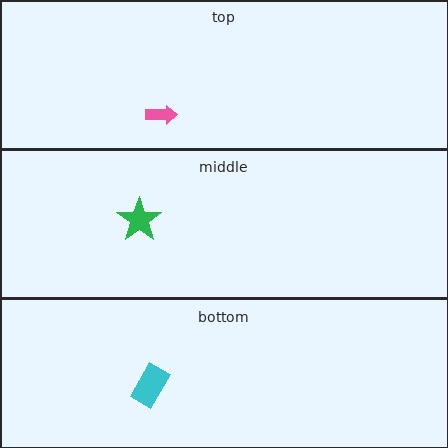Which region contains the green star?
The middle region.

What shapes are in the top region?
The pink arrow.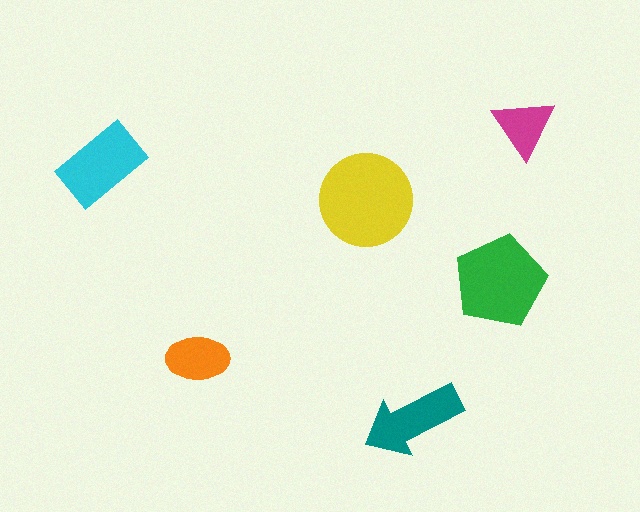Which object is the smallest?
The magenta triangle.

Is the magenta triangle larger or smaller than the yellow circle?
Smaller.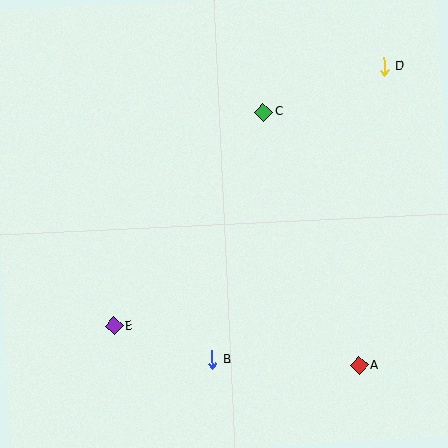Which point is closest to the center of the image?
Point C at (263, 112) is closest to the center.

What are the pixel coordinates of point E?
Point E is at (114, 326).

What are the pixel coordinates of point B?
Point B is at (212, 360).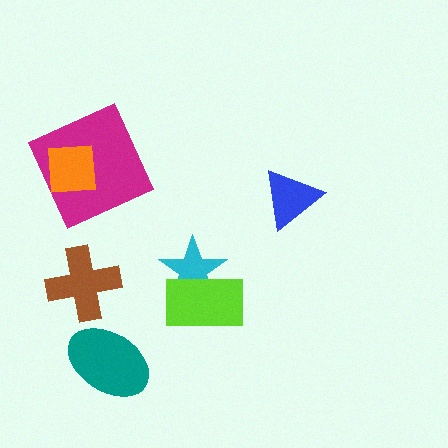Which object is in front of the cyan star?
The lime rectangle is in front of the cyan star.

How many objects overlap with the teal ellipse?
0 objects overlap with the teal ellipse.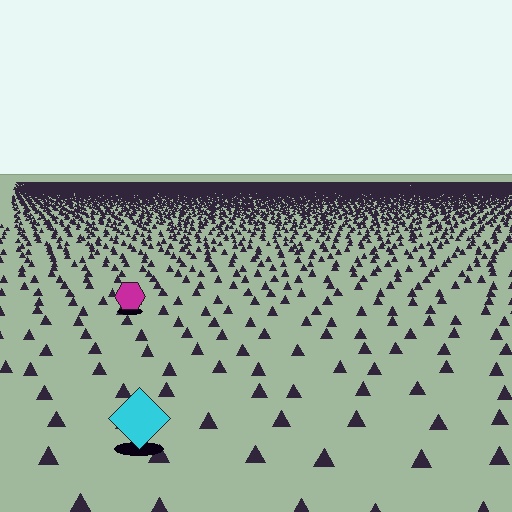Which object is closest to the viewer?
The cyan diamond is closest. The texture marks near it are larger and more spread out.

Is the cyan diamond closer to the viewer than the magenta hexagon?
Yes. The cyan diamond is closer — you can tell from the texture gradient: the ground texture is coarser near it.